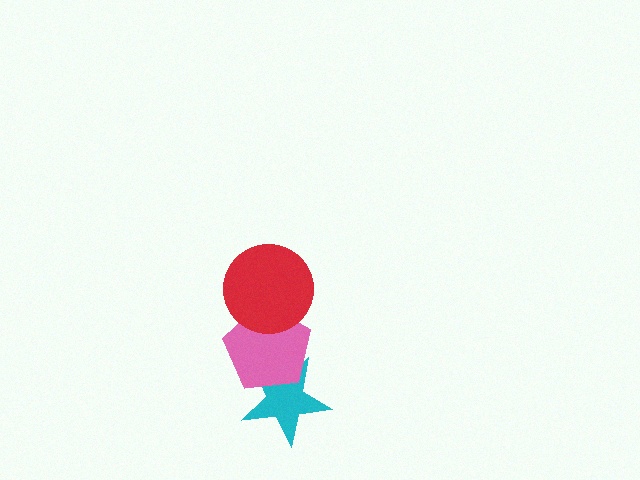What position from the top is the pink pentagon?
The pink pentagon is 2nd from the top.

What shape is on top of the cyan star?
The pink pentagon is on top of the cyan star.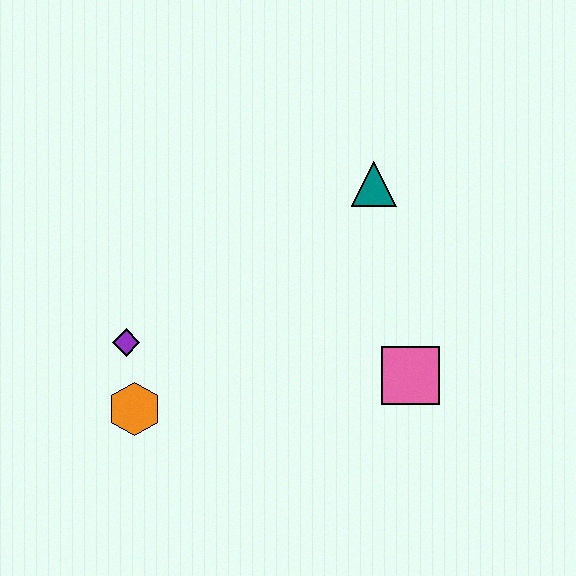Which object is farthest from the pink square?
The purple diamond is farthest from the pink square.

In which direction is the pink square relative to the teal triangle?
The pink square is below the teal triangle.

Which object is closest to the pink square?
The teal triangle is closest to the pink square.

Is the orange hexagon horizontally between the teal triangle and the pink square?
No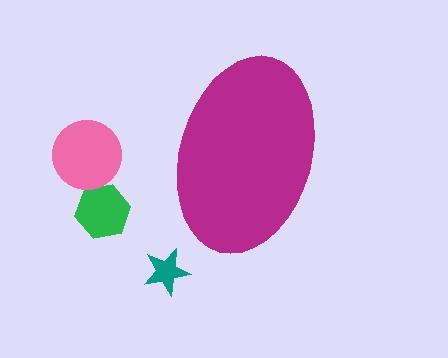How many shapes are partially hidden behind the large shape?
0 shapes are partially hidden.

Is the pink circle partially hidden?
No, the pink circle is fully visible.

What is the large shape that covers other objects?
A magenta ellipse.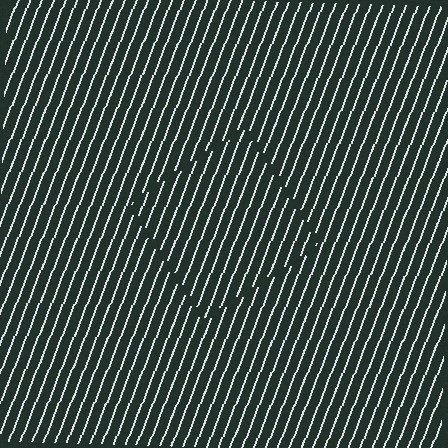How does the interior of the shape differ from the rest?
The interior of the shape contains the same grating, shifted by half a period — the contour is defined by the phase discontinuity where line-ends from the inner and outer gratings abut.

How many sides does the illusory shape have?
4 sides — the line-ends trace a square.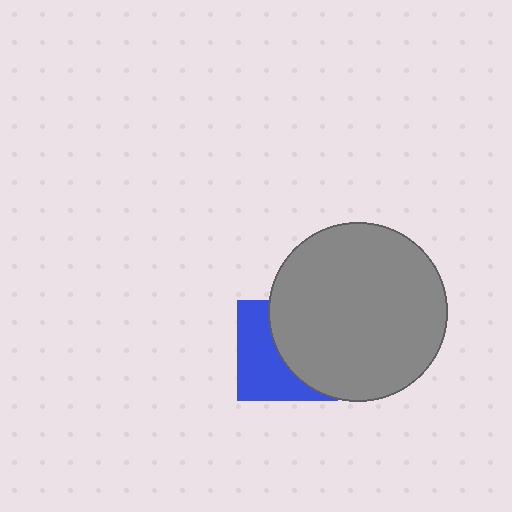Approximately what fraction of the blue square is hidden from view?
Roughly 53% of the blue square is hidden behind the gray circle.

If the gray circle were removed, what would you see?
You would see the complete blue square.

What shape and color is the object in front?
The object in front is a gray circle.